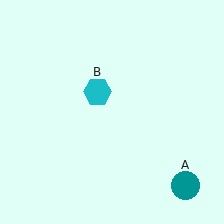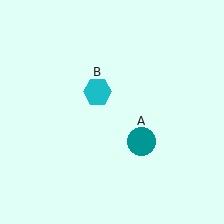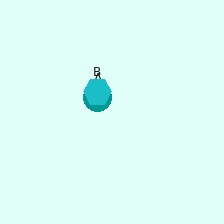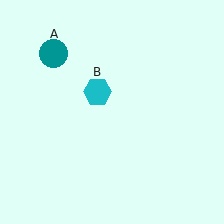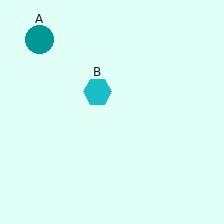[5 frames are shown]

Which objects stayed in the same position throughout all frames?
Cyan hexagon (object B) remained stationary.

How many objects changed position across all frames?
1 object changed position: teal circle (object A).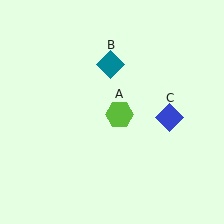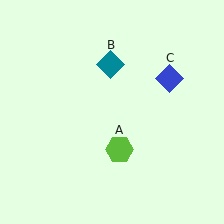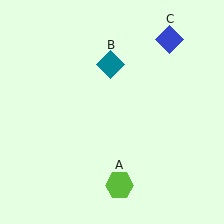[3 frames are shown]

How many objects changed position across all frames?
2 objects changed position: lime hexagon (object A), blue diamond (object C).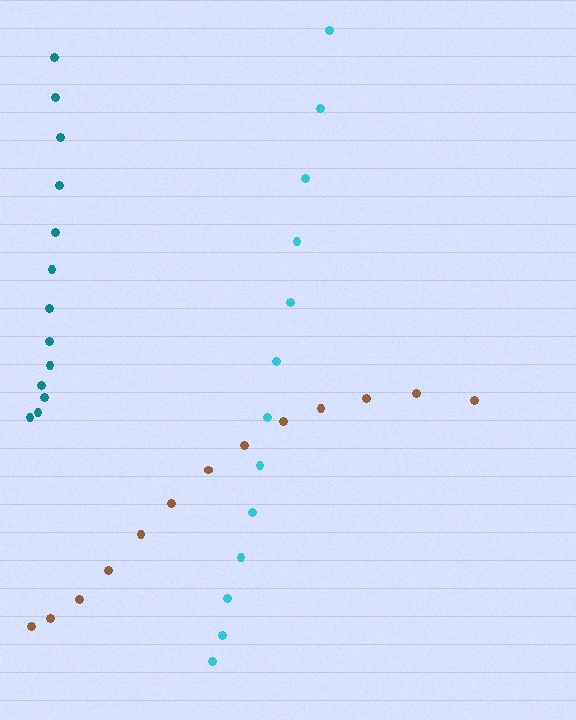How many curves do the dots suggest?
There are 3 distinct paths.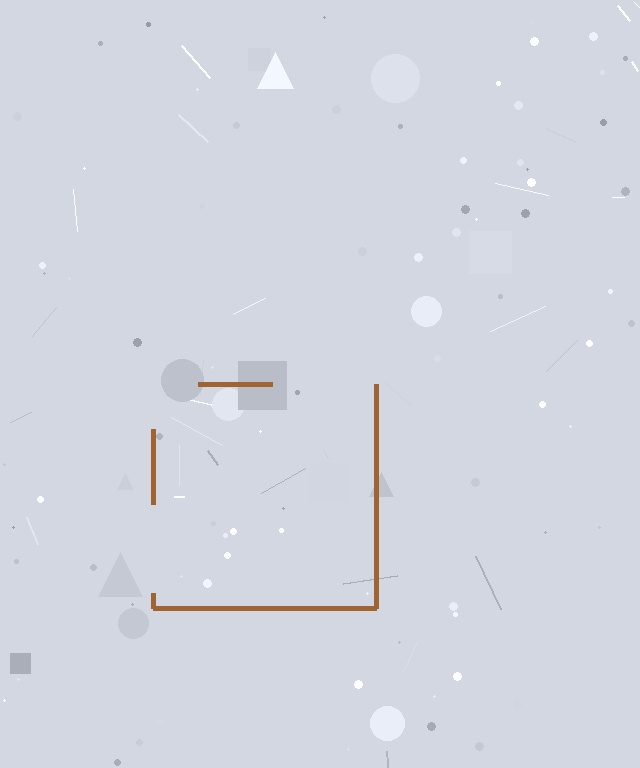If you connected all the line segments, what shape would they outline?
They would outline a square.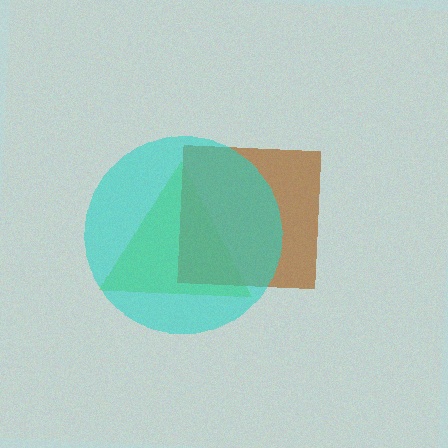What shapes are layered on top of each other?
The layered shapes are: a lime triangle, a brown square, a cyan circle.